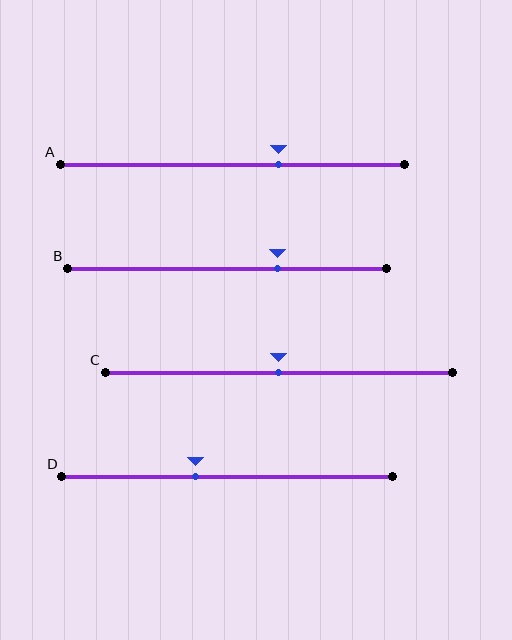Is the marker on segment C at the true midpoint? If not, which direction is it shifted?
Yes, the marker on segment C is at the true midpoint.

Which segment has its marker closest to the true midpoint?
Segment C has its marker closest to the true midpoint.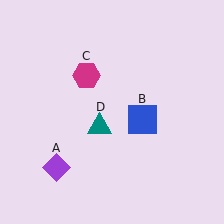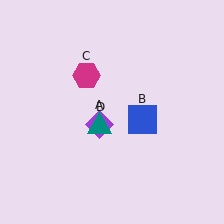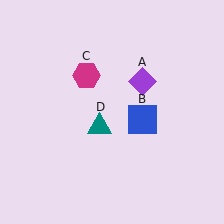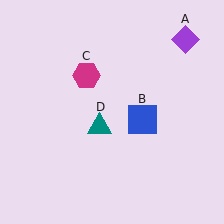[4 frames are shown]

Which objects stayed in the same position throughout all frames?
Blue square (object B) and magenta hexagon (object C) and teal triangle (object D) remained stationary.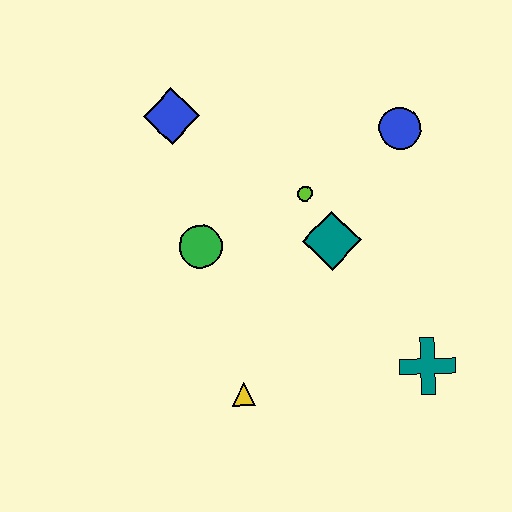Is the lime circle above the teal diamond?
Yes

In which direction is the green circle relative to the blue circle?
The green circle is to the left of the blue circle.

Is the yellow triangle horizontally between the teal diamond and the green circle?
Yes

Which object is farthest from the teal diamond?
The blue diamond is farthest from the teal diamond.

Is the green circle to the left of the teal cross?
Yes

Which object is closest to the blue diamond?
The green circle is closest to the blue diamond.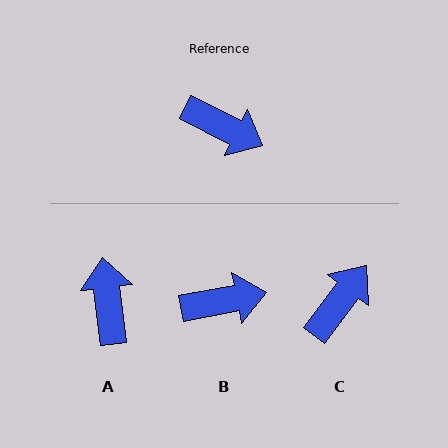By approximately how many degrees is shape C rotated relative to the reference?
Approximately 79 degrees counter-clockwise.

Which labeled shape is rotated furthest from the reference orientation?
A, about 124 degrees away.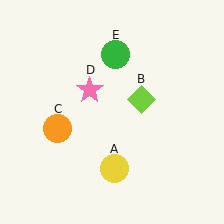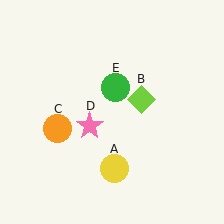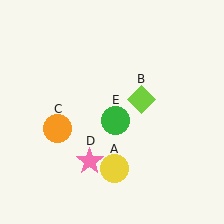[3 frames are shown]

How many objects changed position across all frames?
2 objects changed position: pink star (object D), green circle (object E).